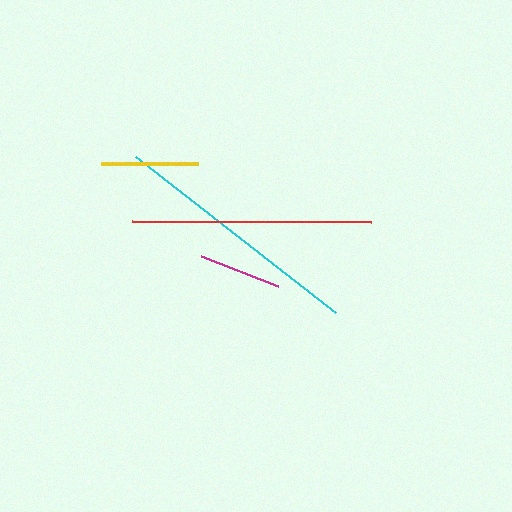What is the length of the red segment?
The red segment is approximately 239 pixels long.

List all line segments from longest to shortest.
From longest to shortest: cyan, red, yellow, magenta.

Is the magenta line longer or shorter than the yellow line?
The yellow line is longer than the magenta line.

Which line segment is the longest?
The cyan line is the longest at approximately 254 pixels.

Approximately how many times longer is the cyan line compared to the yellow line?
The cyan line is approximately 2.6 times the length of the yellow line.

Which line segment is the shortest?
The magenta line is the shortest at approximately 82 pixels.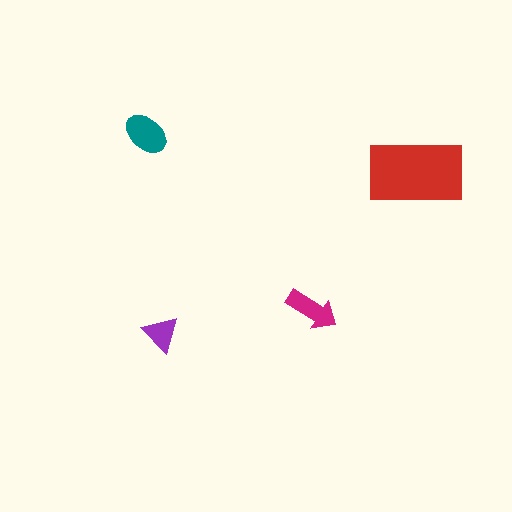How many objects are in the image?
There are 4 objects in the image.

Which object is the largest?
The red rectangle.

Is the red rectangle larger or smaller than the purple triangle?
Larger.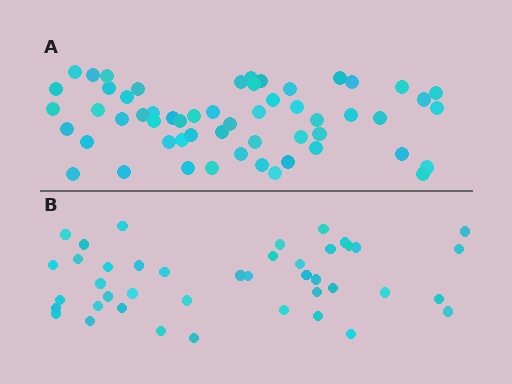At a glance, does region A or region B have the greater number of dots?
Region A (the top region) has more dots.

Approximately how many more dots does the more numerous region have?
Region A has approximately 15 more dots than region B.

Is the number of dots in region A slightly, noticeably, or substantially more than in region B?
Region A has noticeably more, but not dramatically so. The ratio is roughly 1.3 to 1.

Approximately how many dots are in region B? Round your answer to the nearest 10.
About 40 dots. (The exact count is 42, which rounds to 40.)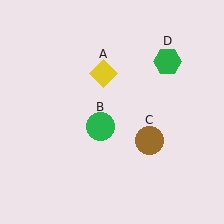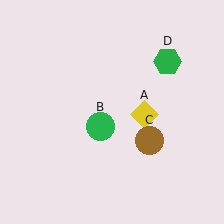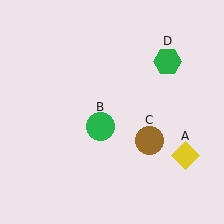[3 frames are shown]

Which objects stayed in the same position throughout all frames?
Green circle (object B) and brown circle (object C) and green hexagon (object D) remained stationary.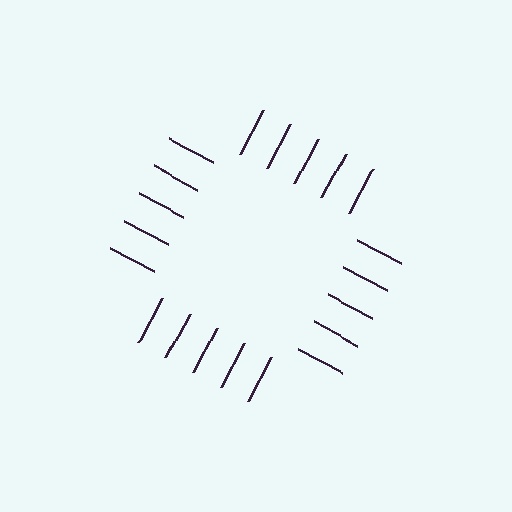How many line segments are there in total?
20 — 5 along each of the 4 edges.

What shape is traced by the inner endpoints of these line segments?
An illusory square — the line segments terminate on its edges but no continuous stroke is drawn.